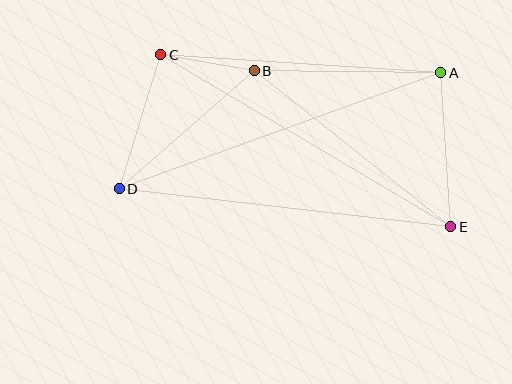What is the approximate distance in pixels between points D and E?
The distance between D and E is approximately 334 pixels.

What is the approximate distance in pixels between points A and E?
The distance between A and E is approximately 154 pixels.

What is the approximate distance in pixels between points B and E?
The distance between B and E is approximately 251 pixels.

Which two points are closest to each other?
Points B and C are closest to each other.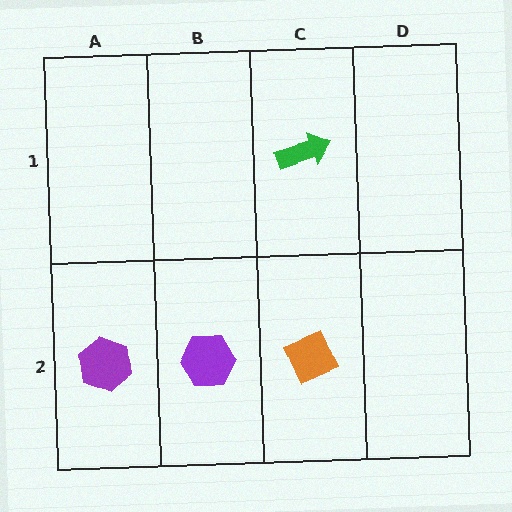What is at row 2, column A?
A purple hexagon.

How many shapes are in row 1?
1 shape.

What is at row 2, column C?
An orange diamond.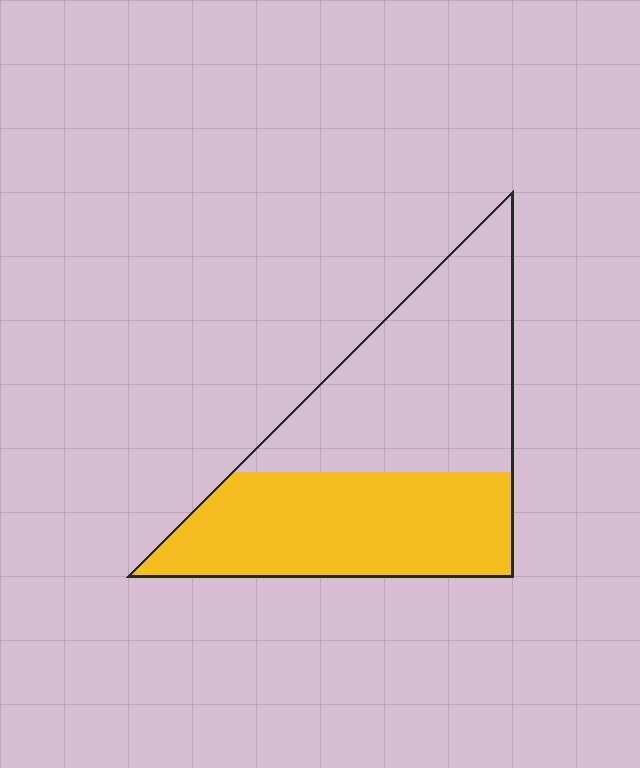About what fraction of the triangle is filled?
About one half (1/2).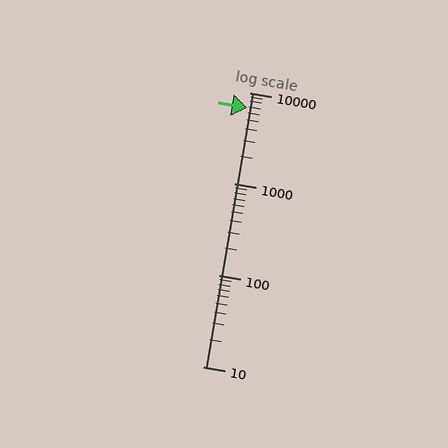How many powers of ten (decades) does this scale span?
The scale spans 3 decades, from 10 to 10000.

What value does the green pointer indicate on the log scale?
The pointer indicates approximately 6800.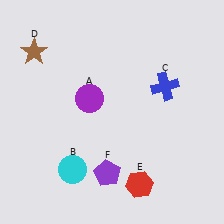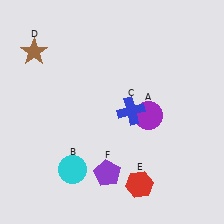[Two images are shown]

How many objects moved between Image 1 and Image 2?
2 objects moved between the two images.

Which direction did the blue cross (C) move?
The blue cross (C) moved left.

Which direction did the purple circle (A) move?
The purple circle (A) moved right.